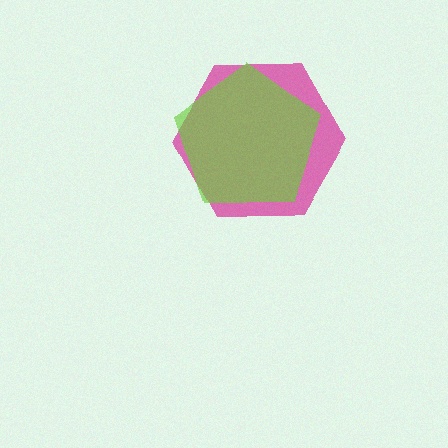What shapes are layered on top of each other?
The layered shapes are: a magenta hexagon, a lime pentagon.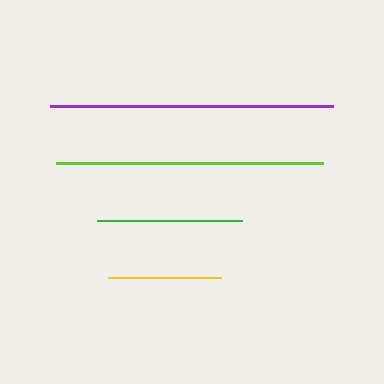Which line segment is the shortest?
The yellow line is the shortest at approximately 114 pixels.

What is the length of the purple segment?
The purple segment is approximately 283 pixels long.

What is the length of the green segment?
The green segment is approximately 145 pixels long.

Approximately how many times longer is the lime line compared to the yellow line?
The lime line is approximately 2.3 times the length of the yellow line.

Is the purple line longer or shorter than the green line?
The purple line is longer than the green line.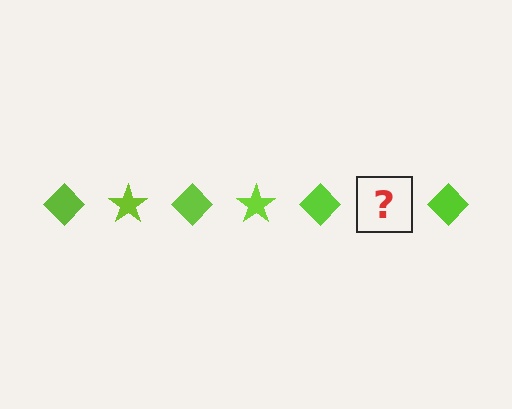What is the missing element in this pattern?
The missing element is a lime star.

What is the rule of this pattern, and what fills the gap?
The rule is that the pattern cycles through diamond, star shapes in lime. The gap should be filled with a lime star.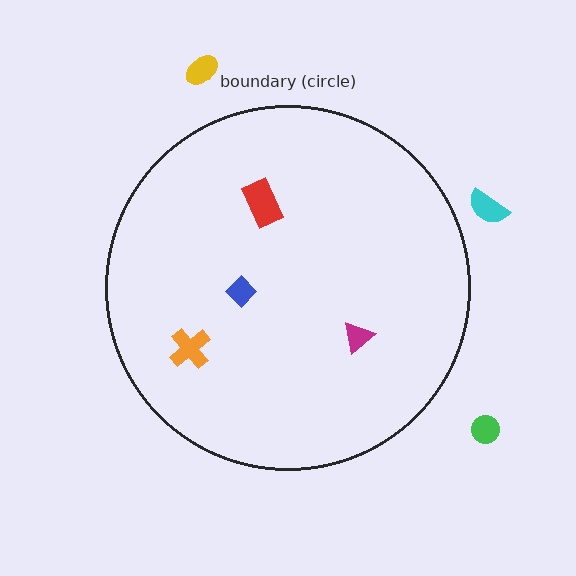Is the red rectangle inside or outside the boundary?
Inside.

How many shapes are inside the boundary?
4 inside, 3 outside.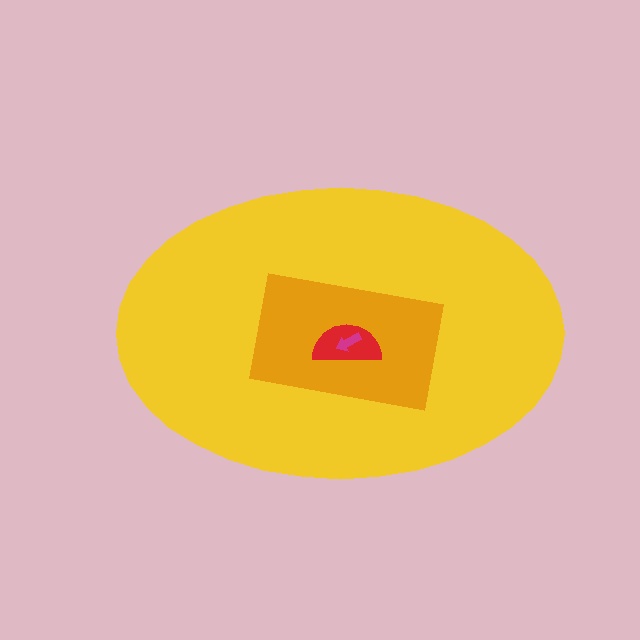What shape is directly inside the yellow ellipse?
The orange rectangle.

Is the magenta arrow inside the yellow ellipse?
Yes.